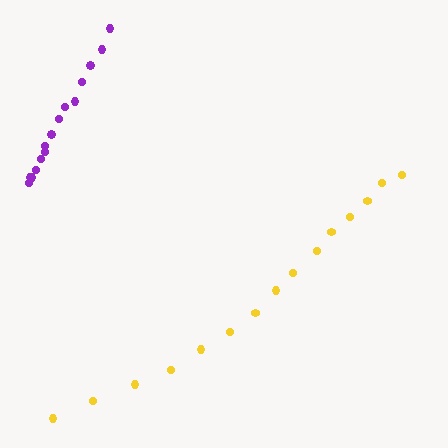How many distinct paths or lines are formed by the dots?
There are 2 distinct paths.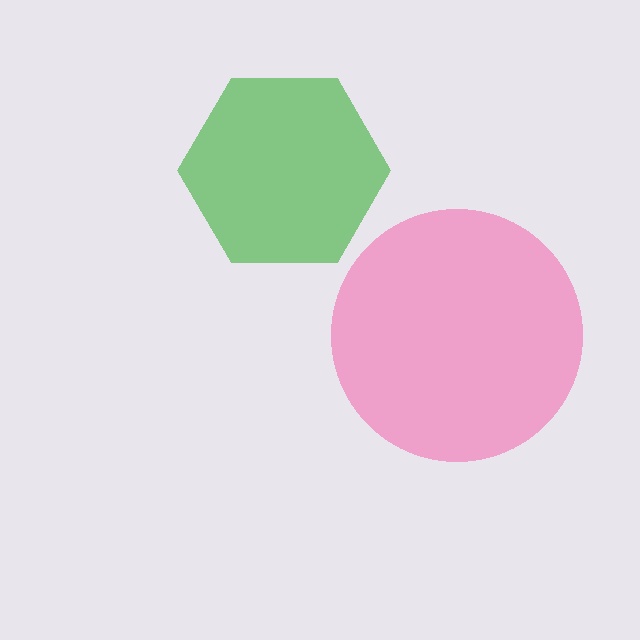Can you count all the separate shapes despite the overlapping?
Yes, there are 2 separate shapes.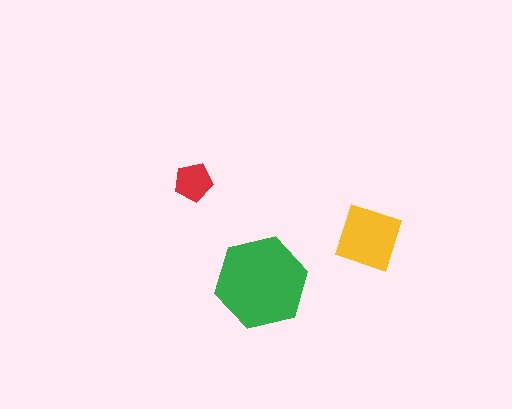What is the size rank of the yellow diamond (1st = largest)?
2nd.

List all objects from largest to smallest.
The green hexagon, the yellow diamond, the red pentagon.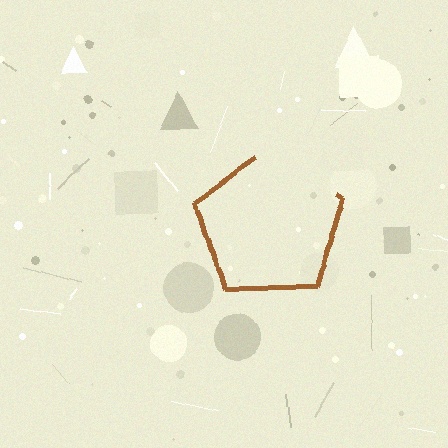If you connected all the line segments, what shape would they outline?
They would outline a pentagon.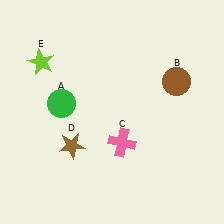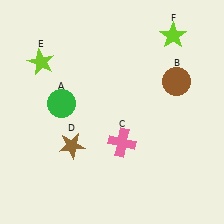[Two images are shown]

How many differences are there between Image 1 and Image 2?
There is 1 difference between the two images.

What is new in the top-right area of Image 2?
A lime star (F) was added in the top-right area of Image 2.